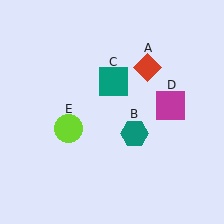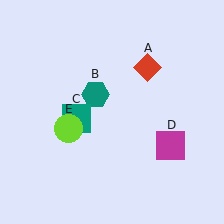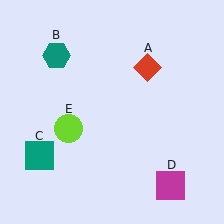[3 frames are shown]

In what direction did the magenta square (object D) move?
The magenta square (object D) moved down.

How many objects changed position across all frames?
3 objects changed position: teal hexagon (object B), teal square (object C), magenta square (object D).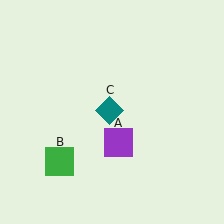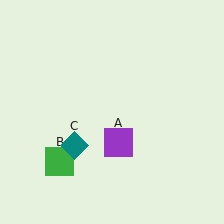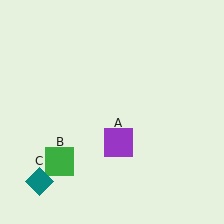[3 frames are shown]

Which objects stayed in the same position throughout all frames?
Purple square (object A) and green square (object B) remained stationary.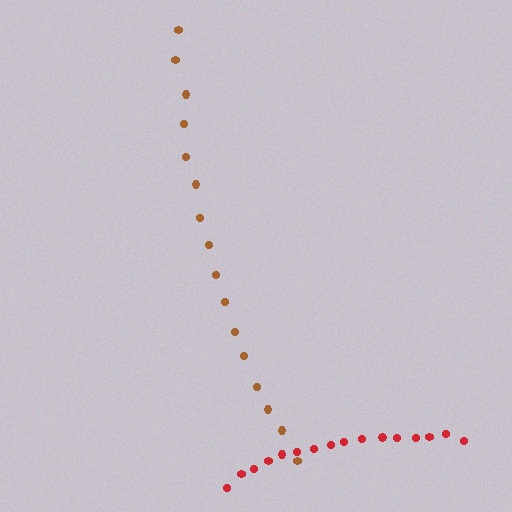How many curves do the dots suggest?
There are 2 distinct paths.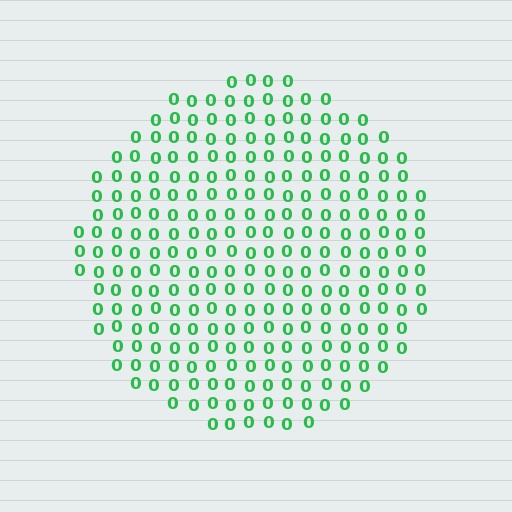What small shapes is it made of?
It is made of small digit 0's.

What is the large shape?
The large shape is a circle.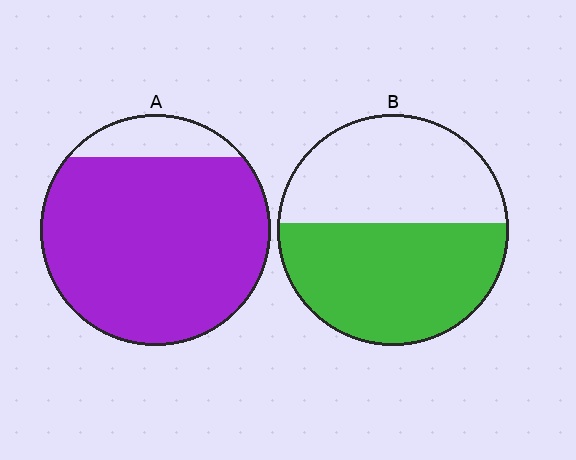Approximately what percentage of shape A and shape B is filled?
A is approximately 85% and B is approximately 55%.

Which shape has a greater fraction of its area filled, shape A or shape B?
Shape A.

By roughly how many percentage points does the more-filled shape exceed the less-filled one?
By roughly 35 percentage points (A over B).